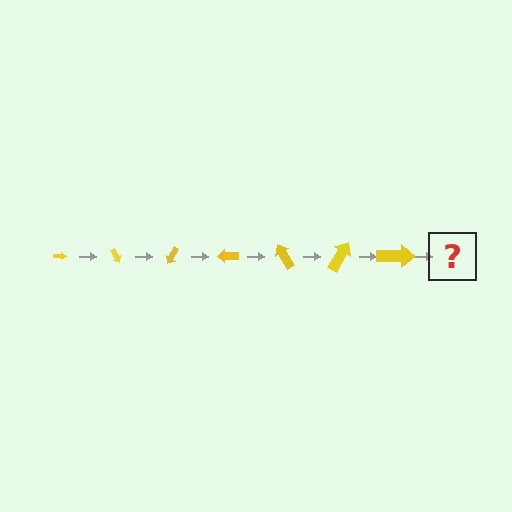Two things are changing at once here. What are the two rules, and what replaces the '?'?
The two rules are that the arrow grows larger each step and it rotates 60 degrees each step. The '?' should be an arrow, larger than the previous one and rotated 420 degrees from the start.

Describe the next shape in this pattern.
It should be an arrow, larger than the previous one and rotated 420 degrees from the start.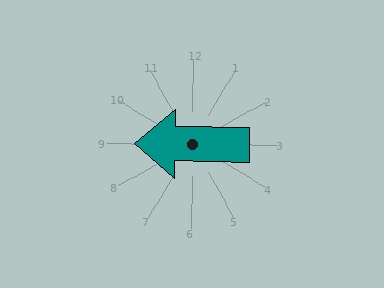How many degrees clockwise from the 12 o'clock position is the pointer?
Approximately 271 degrees.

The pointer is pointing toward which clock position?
Roughly 9 o'clock.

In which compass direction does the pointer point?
West.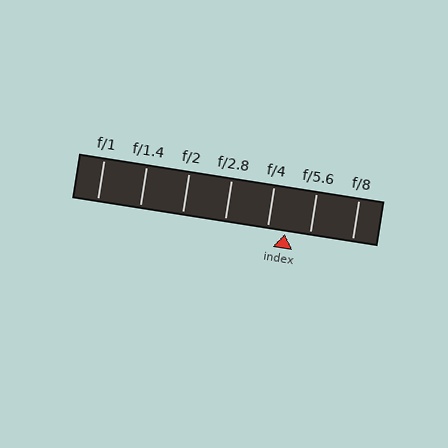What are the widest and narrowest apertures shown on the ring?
The widest aperture shown is f/1 and the narrowest is f/8.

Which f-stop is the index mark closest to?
The index mark is closest to f/4.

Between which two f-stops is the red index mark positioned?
The index mark is between f/4 and f/5.6.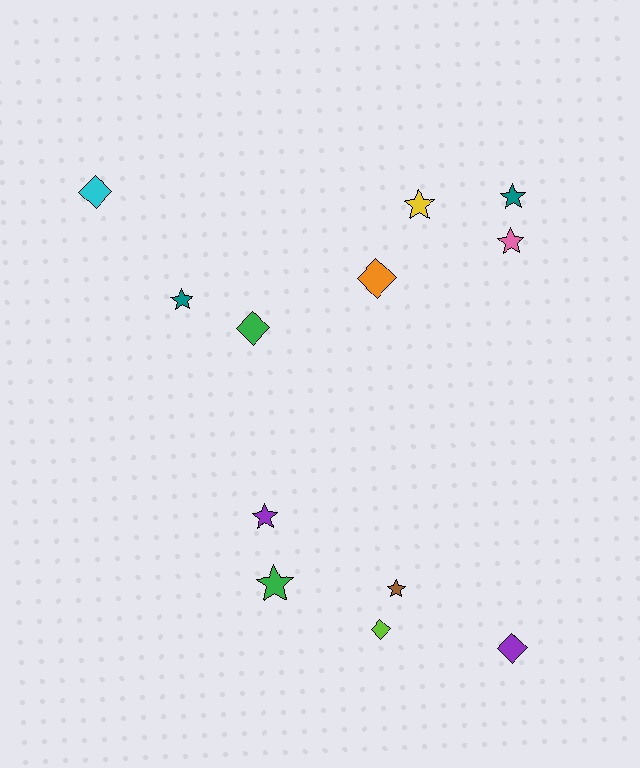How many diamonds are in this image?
There are 5 diamonds.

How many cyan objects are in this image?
There is 1 cyan object.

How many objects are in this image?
There are 12 objects.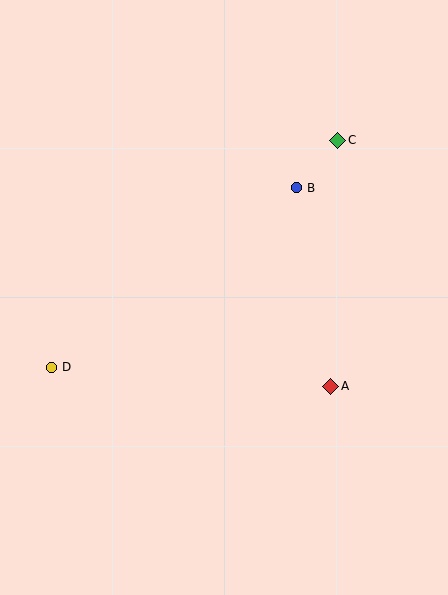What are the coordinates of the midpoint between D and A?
The midpoint between D and A is at (191, 377).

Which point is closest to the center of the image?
Point B at (297, 188) is closest to the center.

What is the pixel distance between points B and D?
The distance between B and D is 304 pixels.